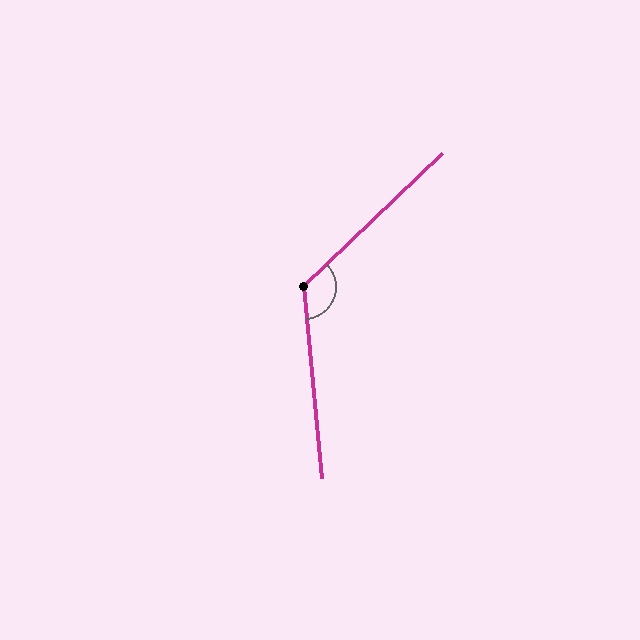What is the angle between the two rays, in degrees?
Approximately 129 degrees.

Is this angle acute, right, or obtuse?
It is obtuse.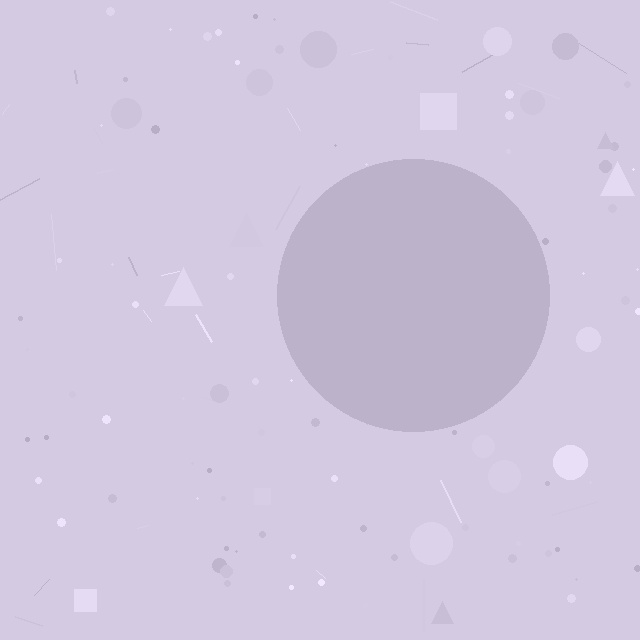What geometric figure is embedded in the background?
A circle is embedded in the background.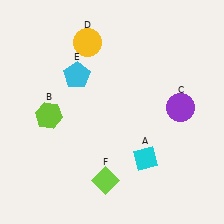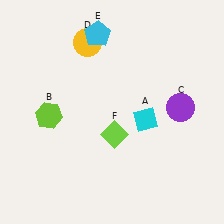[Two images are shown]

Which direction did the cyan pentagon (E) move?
The cyan pentagon (E) moved up.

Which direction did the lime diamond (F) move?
The lime diamond (F) moved up.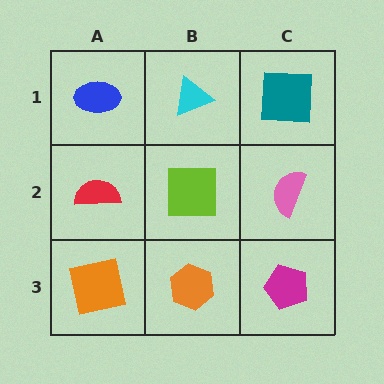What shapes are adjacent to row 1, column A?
A red semicircle (row 2, column A), a cyan triangle (row 1, column B).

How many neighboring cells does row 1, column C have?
2.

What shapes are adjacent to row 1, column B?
A lime square (row 2, column B), a blue ellipse (row 1, column A), a teal square (row 1, column C).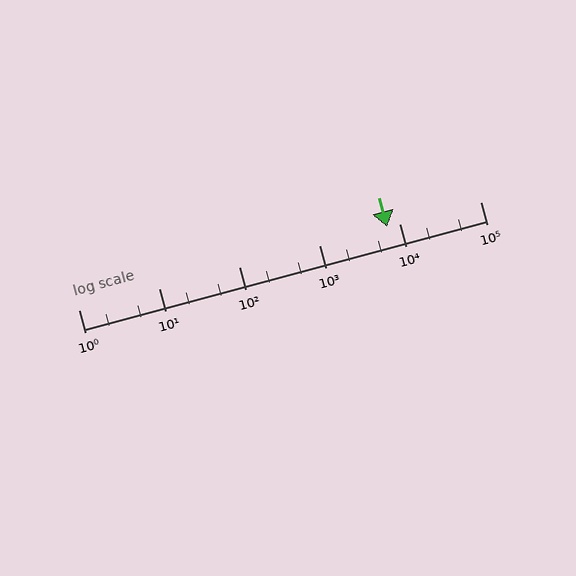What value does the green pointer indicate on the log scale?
The pointer indicates approximately 6900.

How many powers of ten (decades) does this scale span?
The scale spans 5 decades, from 1 to 100000.